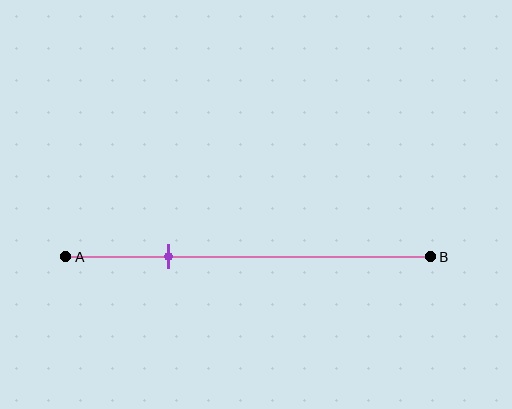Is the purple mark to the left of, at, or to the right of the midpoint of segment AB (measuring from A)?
The purple mark is to the left of the midpoint of segment AB.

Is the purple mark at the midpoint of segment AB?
No, the mark is at about 30% from A, not at the 50% midpoint.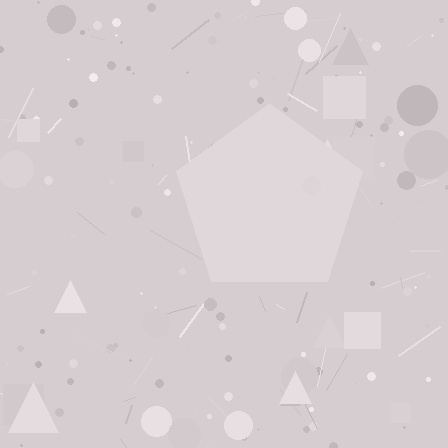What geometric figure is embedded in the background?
A pentagon is embedded in the background.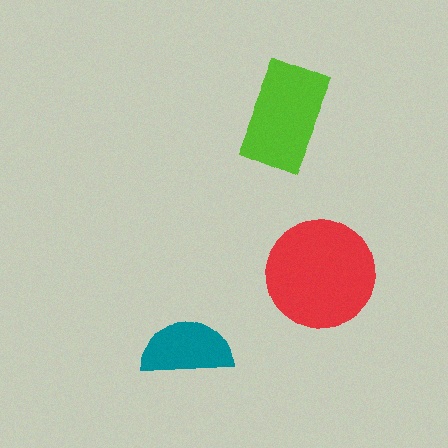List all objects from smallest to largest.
The teal semicircle, the lime rectangle, the red circle.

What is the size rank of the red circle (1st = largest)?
1st.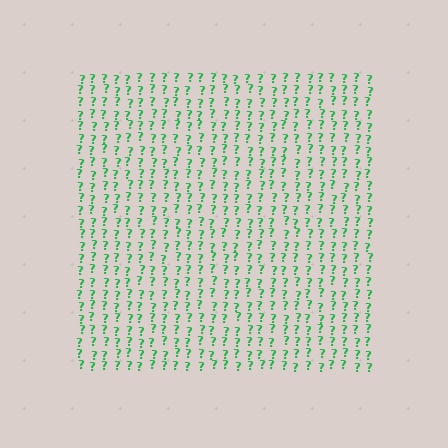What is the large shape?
The large shape is a square.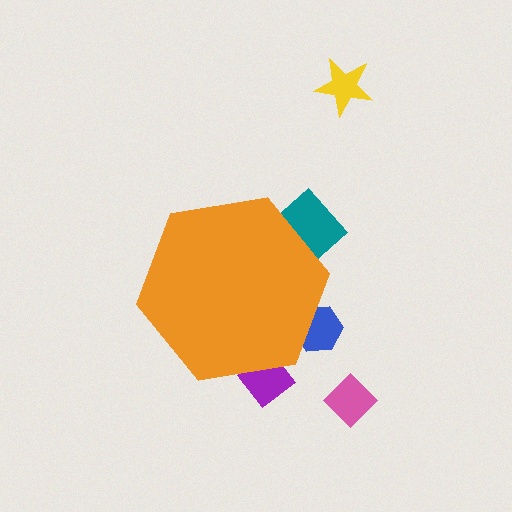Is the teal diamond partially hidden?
Yes, the teal diamond is partially hidden behind the orange hexagon.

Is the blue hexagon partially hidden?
Yes, the blue hexagon is partially hidden behind the orange hexagon.